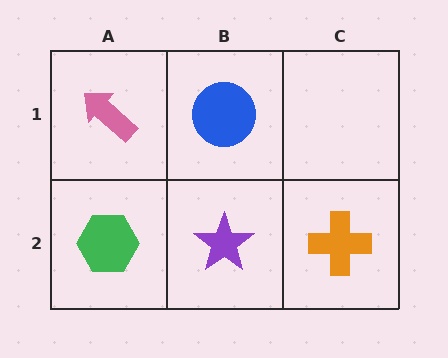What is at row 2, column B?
A purple star.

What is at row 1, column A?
A pink arrow.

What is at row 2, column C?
An orange cross.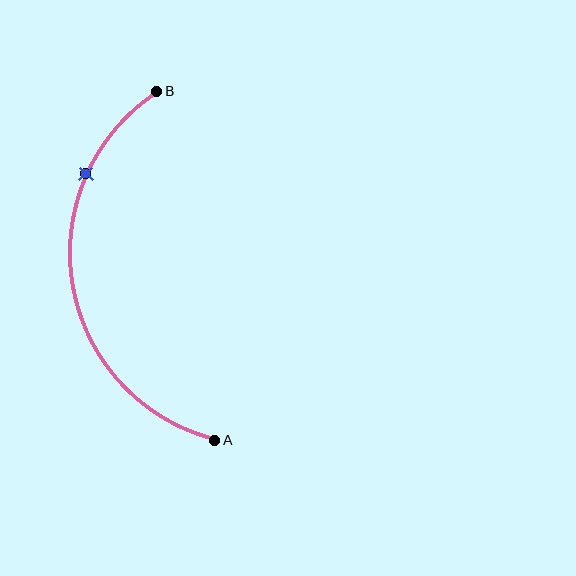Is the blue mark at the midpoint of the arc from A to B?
No. The blue mark lies on the arc but is closer to endpoint B. The arc midpoint would be at the point on the curve equidistant along the arc from both A and B.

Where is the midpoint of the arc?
The arc midpoint is the point on the curve farthest from the straight line joining A and B. It sits to the left of that line.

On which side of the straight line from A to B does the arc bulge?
The arc bulges to the left of the straight line connecting A and B.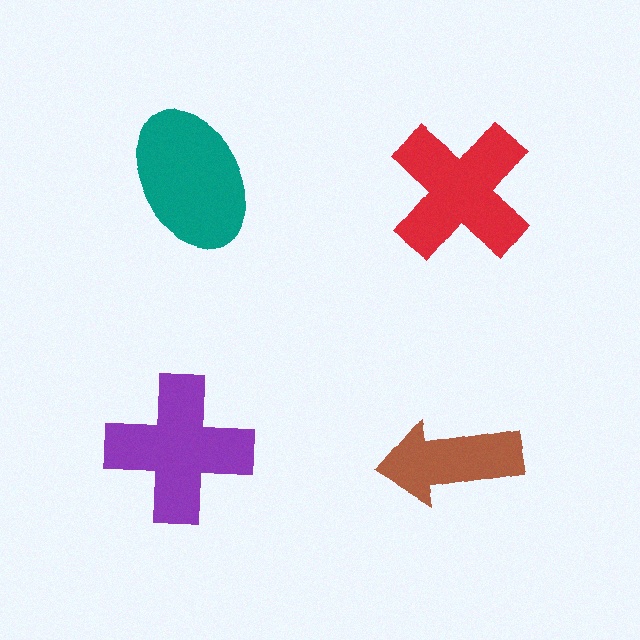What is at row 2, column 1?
A purple cross.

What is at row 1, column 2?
A red cross.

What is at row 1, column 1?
A teal ellipse.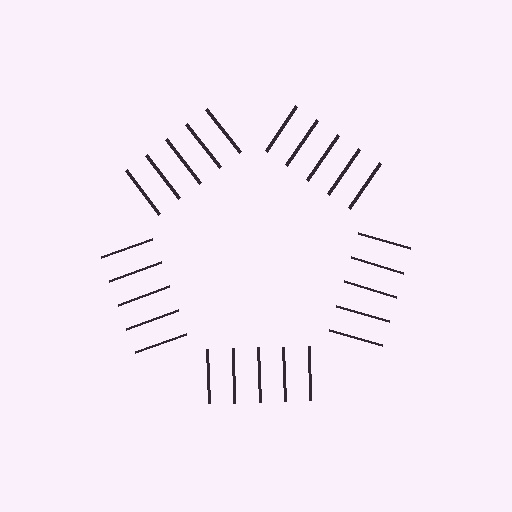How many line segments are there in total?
25 — 5 along each of the 5 edges.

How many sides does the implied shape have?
5 sides — the line-ends trace a pentagon.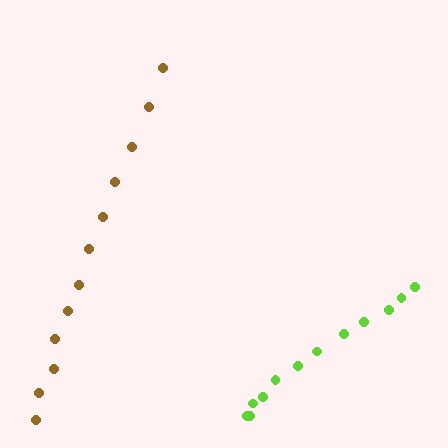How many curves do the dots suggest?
There are 2 distinct paths.